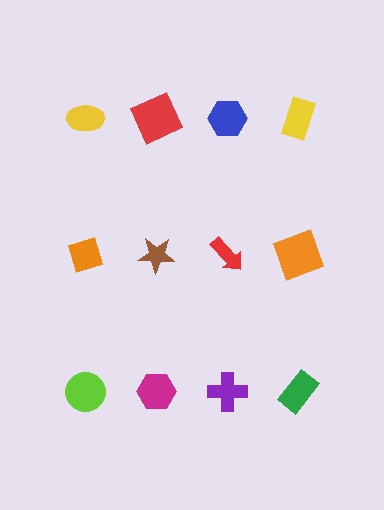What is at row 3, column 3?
A purple cross.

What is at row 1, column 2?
A red square.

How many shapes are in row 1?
4 shapes.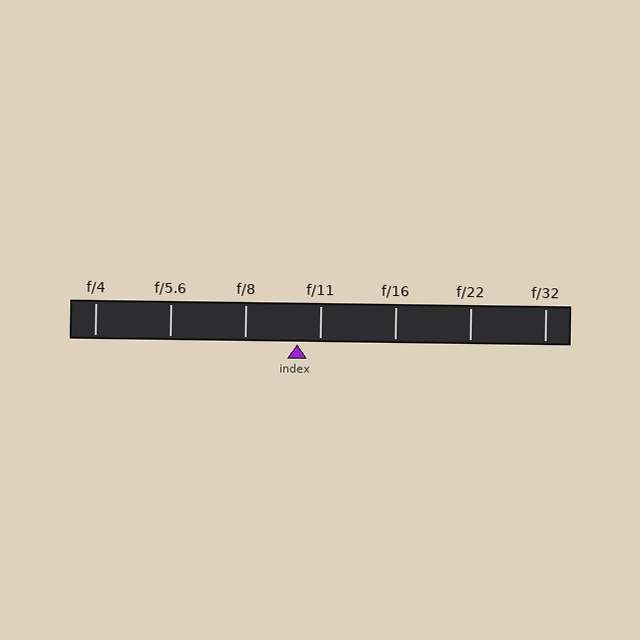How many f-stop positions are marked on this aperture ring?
There are 7 f-stop positions marked.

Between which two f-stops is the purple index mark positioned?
The index mark is between f/8 and f/11.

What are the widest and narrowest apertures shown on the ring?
The widest aperture shown is f/4 and the narrowest is f/32.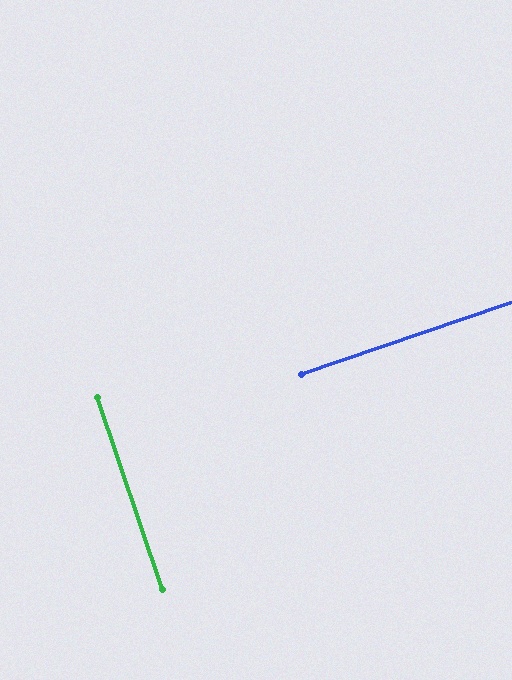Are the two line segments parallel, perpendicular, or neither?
Perpendicular — they meet at approximately 90°.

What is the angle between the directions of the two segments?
Approximately 90 degrees.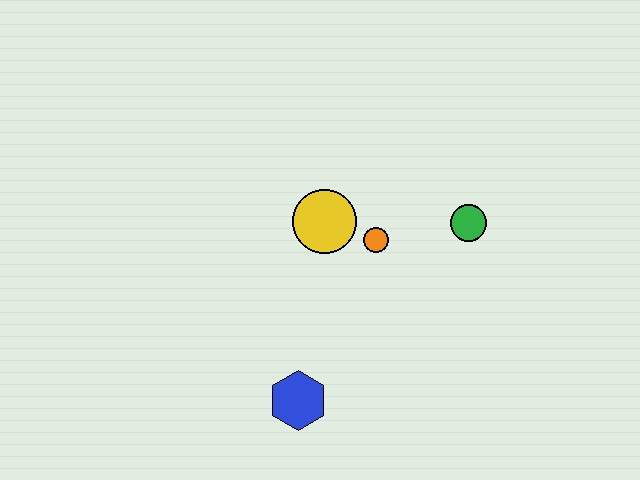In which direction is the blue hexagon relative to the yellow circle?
The blue hexagon is below the yellow circle.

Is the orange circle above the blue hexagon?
Yes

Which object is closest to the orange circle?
The yellow circle is closest to the orange circle.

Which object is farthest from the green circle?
The blue hexagon is farthest from the green circle.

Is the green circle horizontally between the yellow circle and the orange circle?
No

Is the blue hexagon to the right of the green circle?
No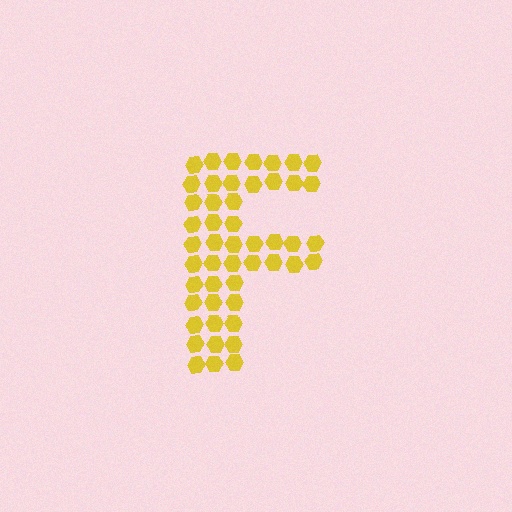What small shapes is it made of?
It is made of small hexagons.